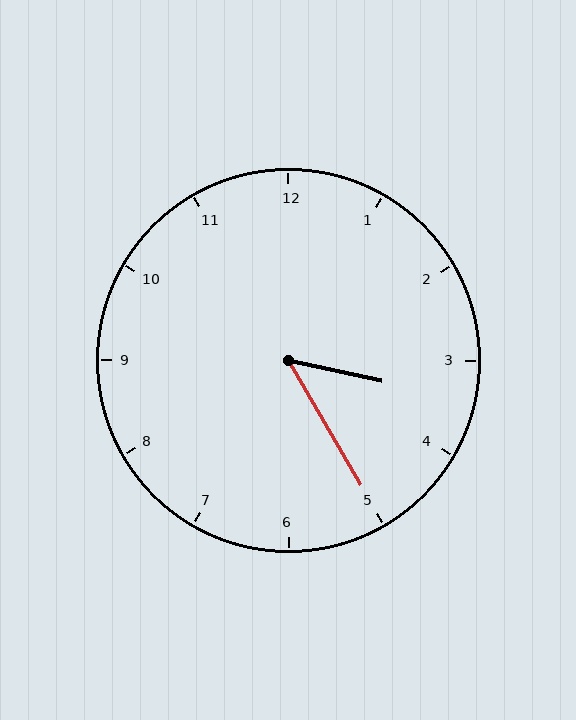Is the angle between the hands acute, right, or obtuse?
It is acute.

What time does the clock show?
3:25.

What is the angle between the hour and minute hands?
Approximately 48 degrees.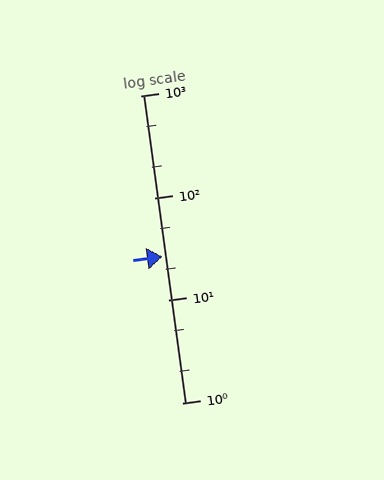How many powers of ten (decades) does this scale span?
The scale spans 3 decades, from 1 to 1000.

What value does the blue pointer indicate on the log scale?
The pointer indicates approximately 27.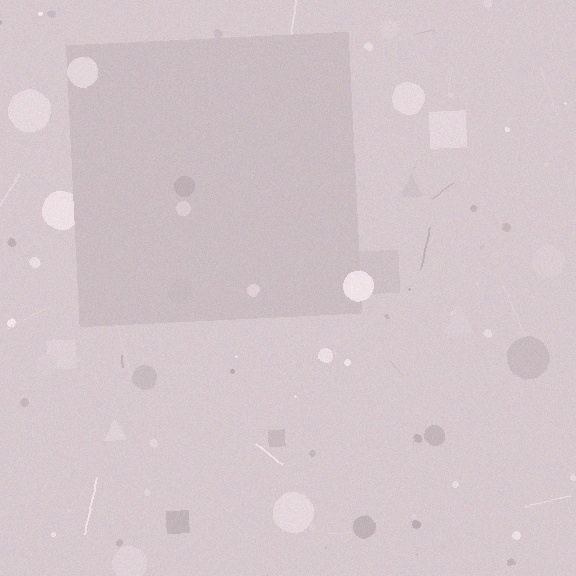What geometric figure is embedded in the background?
A square is embedded in the background.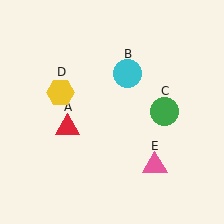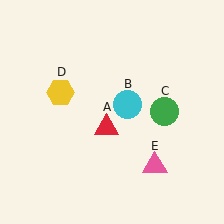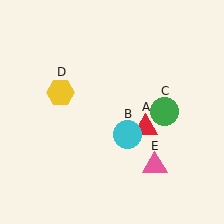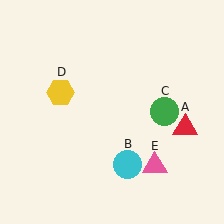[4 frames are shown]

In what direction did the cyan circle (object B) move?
The cyan circle (object B) moved down.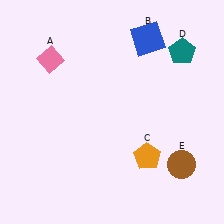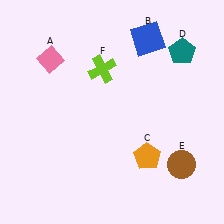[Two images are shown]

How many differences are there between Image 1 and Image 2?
There is 1 difference between the two images.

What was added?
A lime cross (F) was added in Image 2.